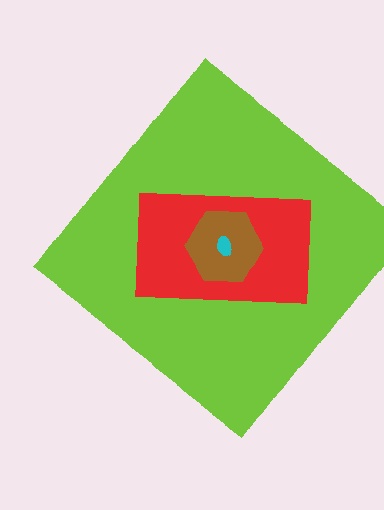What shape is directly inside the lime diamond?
The red rectangle.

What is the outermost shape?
The lime diamond.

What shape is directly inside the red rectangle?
The brown hexagon.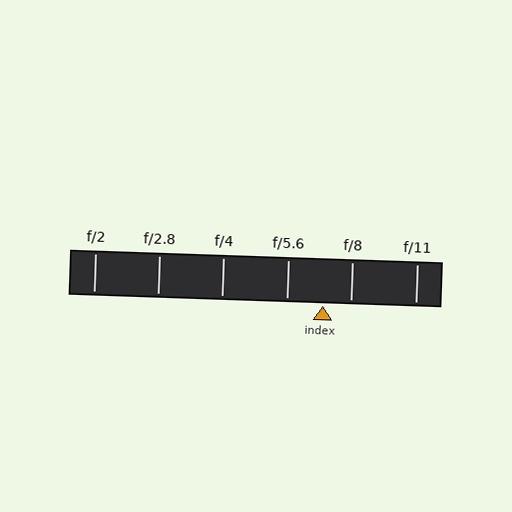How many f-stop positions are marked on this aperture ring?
There are 6 f-stop positions marked.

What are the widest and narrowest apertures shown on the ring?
The widest aperture shown is f/2 and the narrowest is f/11.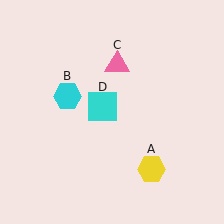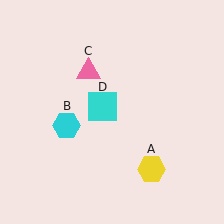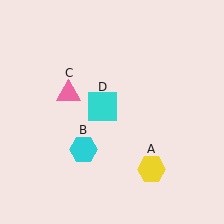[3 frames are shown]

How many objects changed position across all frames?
2 objects changed position: cyan hexagon (object B), pink triangle (object C).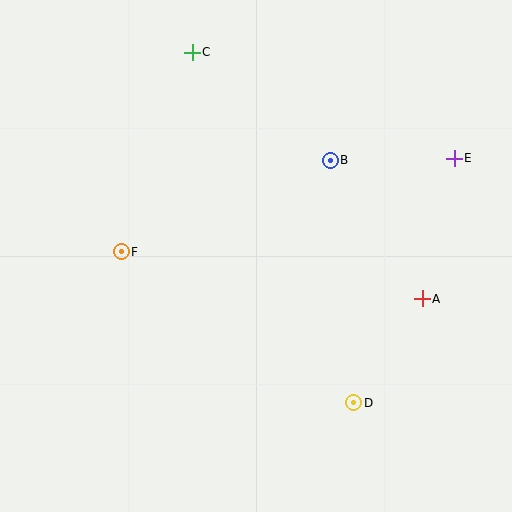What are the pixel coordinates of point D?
Point D is at (354, 403).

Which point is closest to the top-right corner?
Point E is closest to the top-right corner.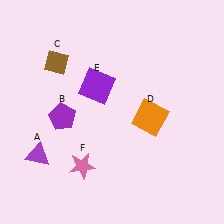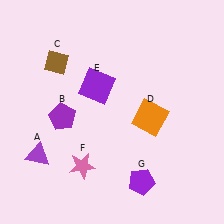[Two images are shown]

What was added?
A purple pentagon (G) was added in Image 2.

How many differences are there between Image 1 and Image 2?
There is 1 difference between the two images.